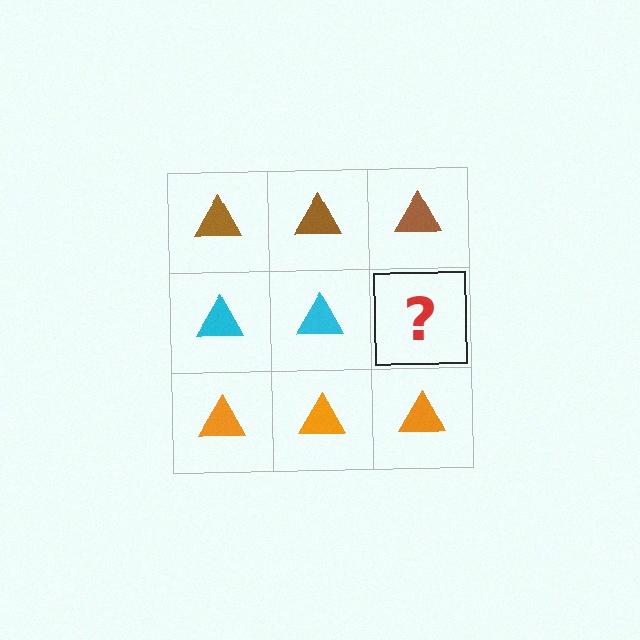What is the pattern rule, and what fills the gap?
The rule is that each row has a consistent color. The gap should be filled with a cyan triangle.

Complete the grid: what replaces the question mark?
The question mark should be replaced with a cyan triangle.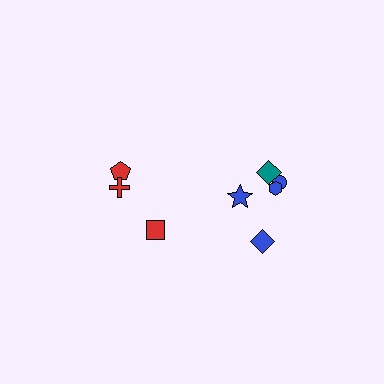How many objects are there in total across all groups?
There are 8 objects.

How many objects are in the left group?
There are 3 objects.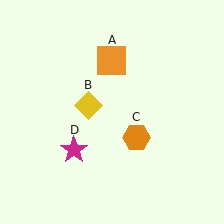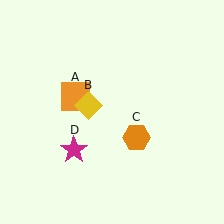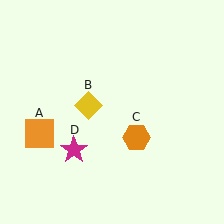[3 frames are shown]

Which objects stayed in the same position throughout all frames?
Yellow diamond (object B) and orange hexagon (object C) and magenta star (object D) remained stationary.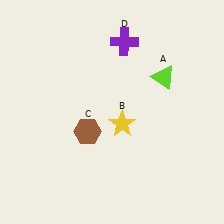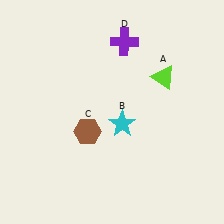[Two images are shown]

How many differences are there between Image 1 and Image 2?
There is 1 difference between the two images.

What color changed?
The star (B) changed from yellow in Image 1 to cyan in Image 2.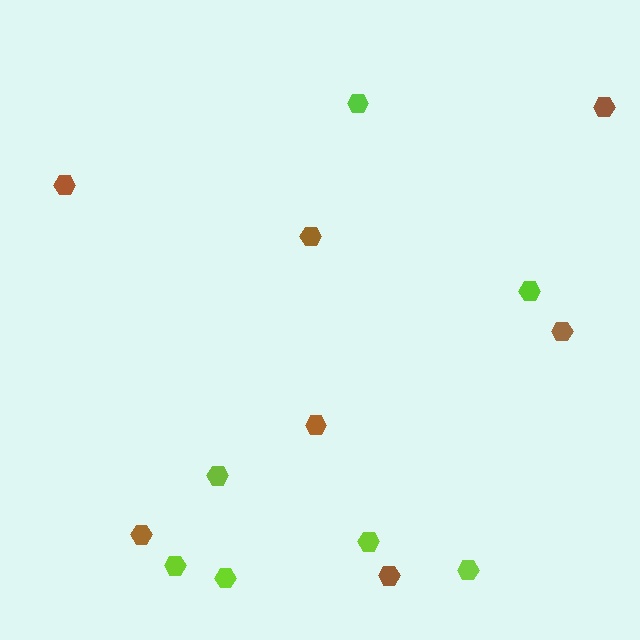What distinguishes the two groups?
There are 2 groups: one group of lime hexagons (7) and one group of brown hexagons (7).